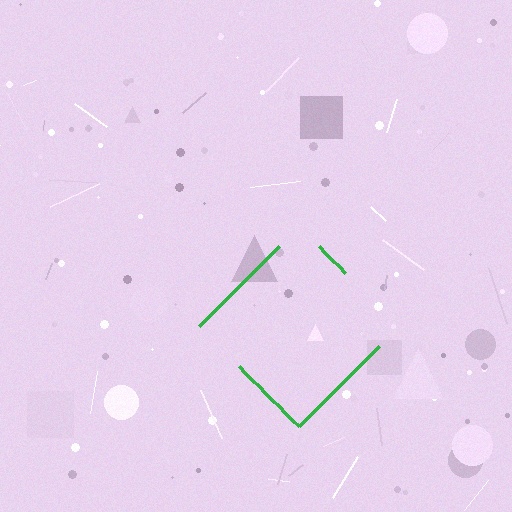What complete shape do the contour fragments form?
The contour fragments form a diamond.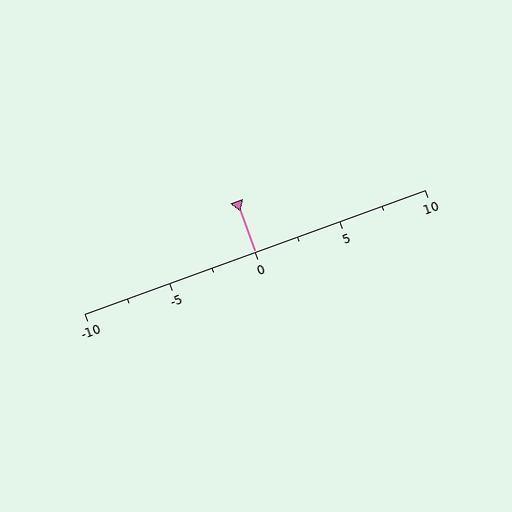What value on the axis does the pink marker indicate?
The marker indicates approximately 0.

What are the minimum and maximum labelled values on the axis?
The axis runs from -10 to 10.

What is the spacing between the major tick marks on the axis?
The major ticks are spaced 5 apart.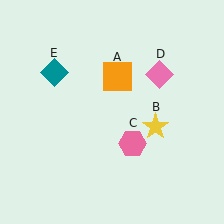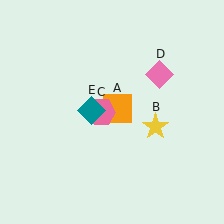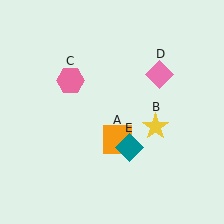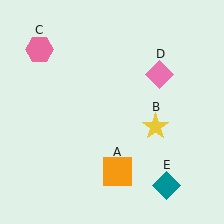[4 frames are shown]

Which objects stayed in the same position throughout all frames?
Yellow star (object B) and pink diamond (object D) remained stationary.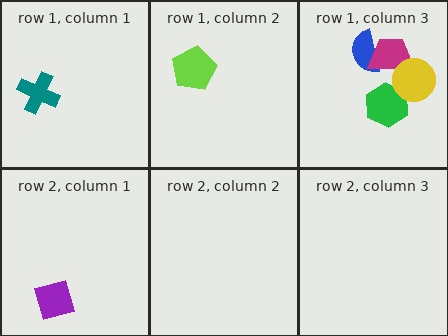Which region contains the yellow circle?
The row 1, column 3 region.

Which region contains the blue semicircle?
The row 1, column 3 region.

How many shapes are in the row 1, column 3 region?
4.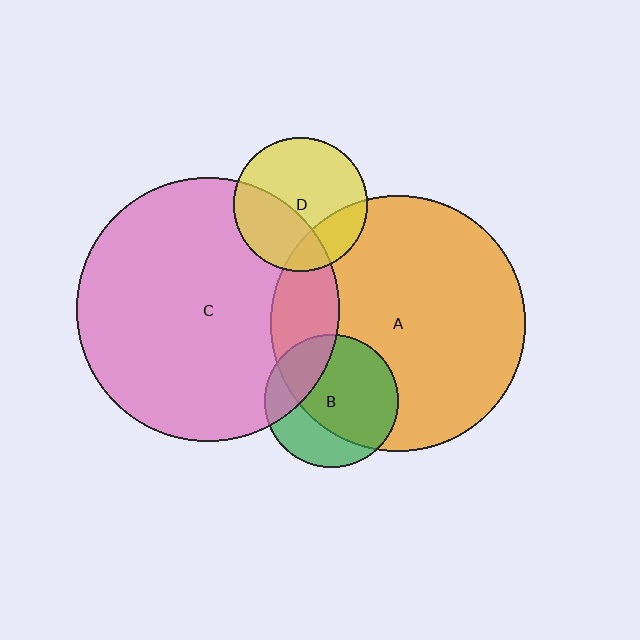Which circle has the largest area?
Circle C (pink).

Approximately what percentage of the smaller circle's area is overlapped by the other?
Approximately 70%.